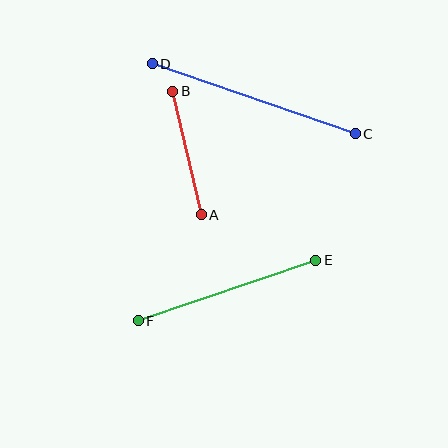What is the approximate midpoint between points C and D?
The midpoint is at approximately (254, 99) pixels.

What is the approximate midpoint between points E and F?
The midpoint is at approximately (227, 291) pixels.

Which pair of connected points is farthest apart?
Points C and D are farthest apart.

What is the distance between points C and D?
The distance is approximately 214 pixels.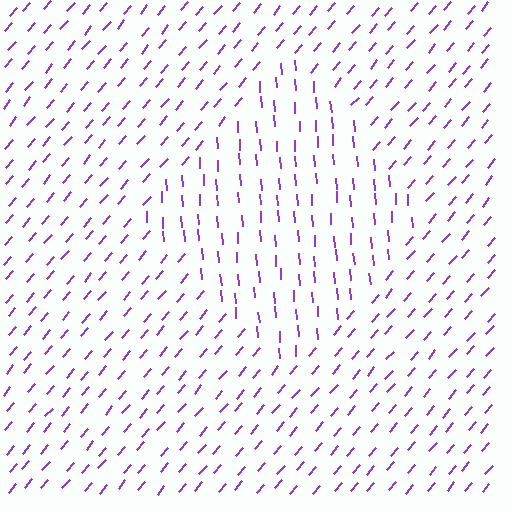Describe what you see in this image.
The image is filled with small purple line segments. A diamond region in the image has lines oriented differently from the surrounding lines, creating a visible texture boundary.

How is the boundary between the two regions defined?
The boundary is defined purely by a change in line orientation (approximately 45 degrees difference). All lines are the same color and thickness.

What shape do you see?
I see a diamond.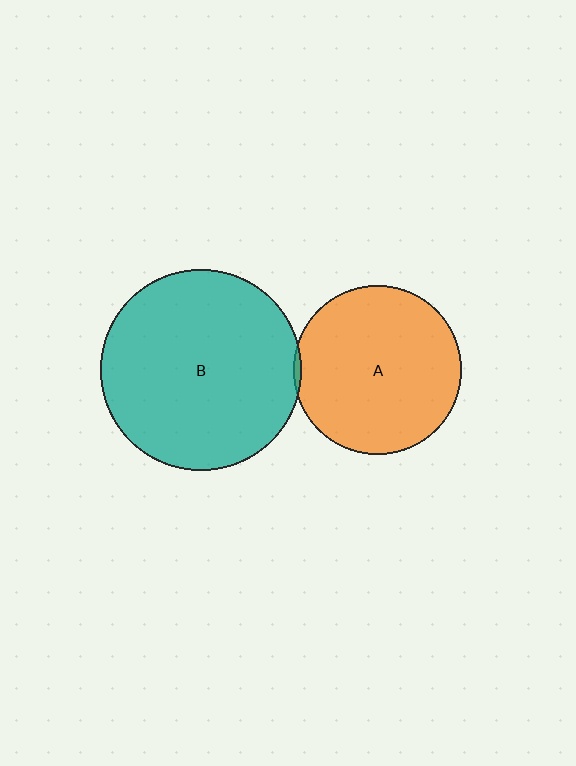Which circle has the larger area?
Circle B (teal).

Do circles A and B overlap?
Yes.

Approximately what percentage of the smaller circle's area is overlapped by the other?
Approximately 5%.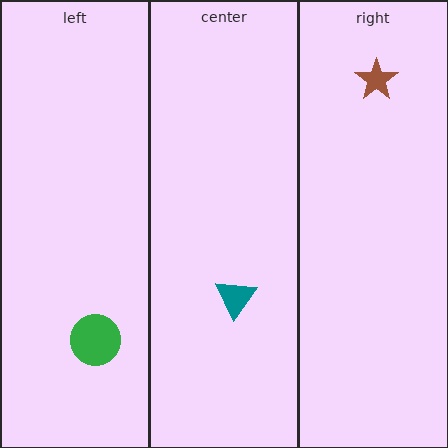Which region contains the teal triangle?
The center region.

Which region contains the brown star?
The right region.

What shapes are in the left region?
The green circle.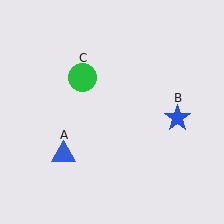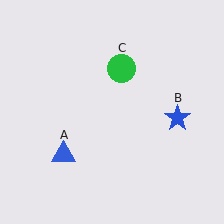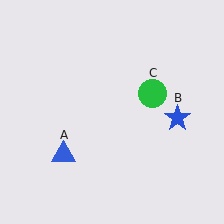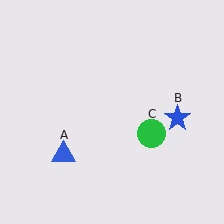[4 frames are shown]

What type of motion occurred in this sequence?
The green circle (object C) rotated clockwise around the center of the scene.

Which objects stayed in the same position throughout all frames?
Blue triangle (object A) and blue star (object B) remained stationary.